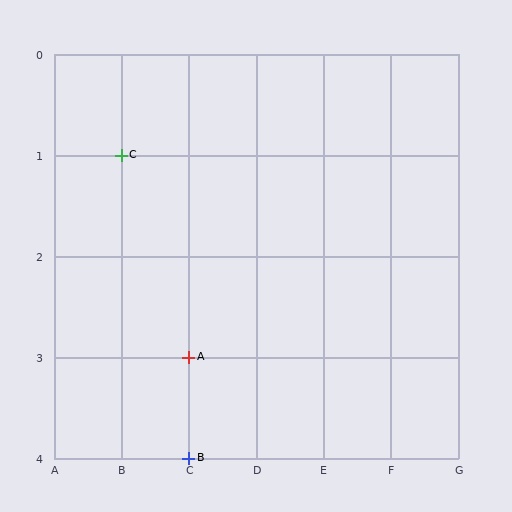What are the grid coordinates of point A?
Point A is at grid coordinates (C, 3).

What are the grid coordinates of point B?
Point B is at grid coordinates (C, 4).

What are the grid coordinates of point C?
Point C is at grid coordinates (B, 1).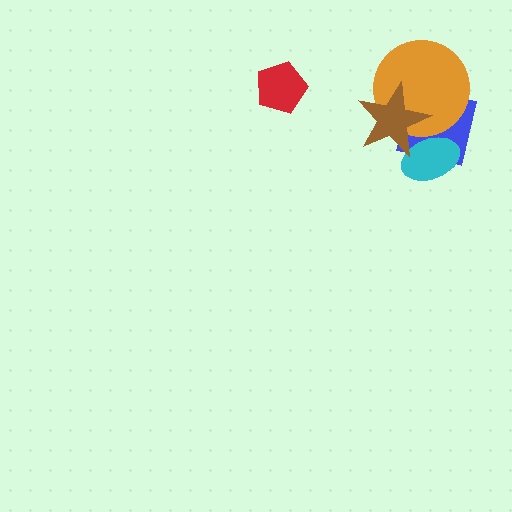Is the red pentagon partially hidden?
No, no other shape covers it.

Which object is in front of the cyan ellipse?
The brown star is in front of the cyan ellipse.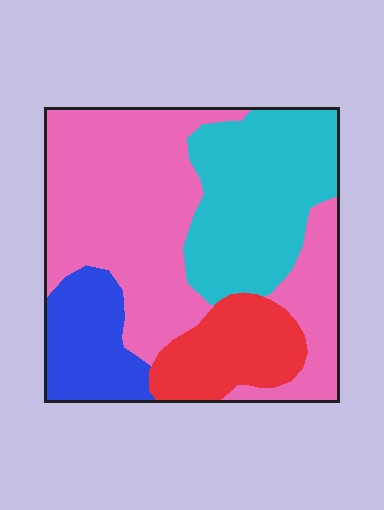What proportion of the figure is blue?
Blue takes up about one eighth (1/8) of the figure.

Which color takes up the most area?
Pink, at roughly 45%.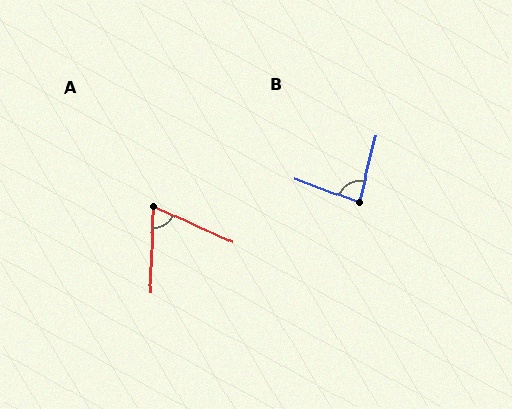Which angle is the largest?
B, at approximately 83 degrees.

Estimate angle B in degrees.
Approximately 83 degrees.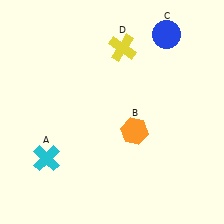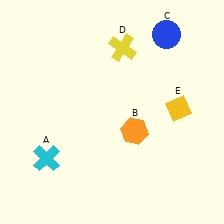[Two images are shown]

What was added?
A yellow diamond (E) was added in Image 2.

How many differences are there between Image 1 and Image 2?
There is 1 difference between the two images.